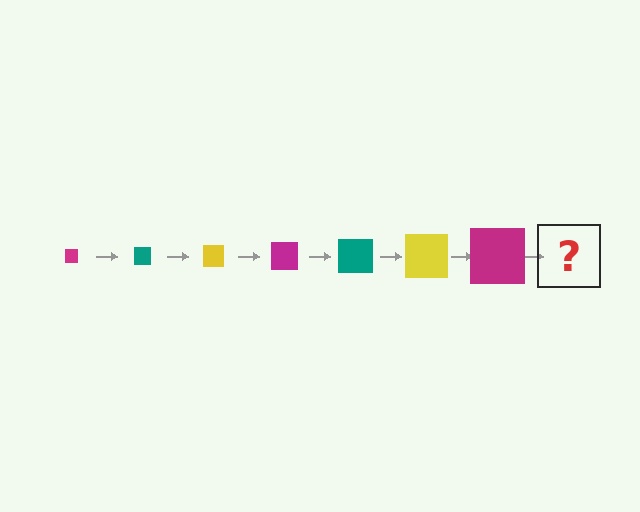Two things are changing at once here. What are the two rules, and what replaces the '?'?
The two rules are that the square grows larger each step and the color cycles through magenta, teal, and yellow. The '?' should be a teal square, larger than the previous one.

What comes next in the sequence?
The next element should be a teal square, larger than the previous one.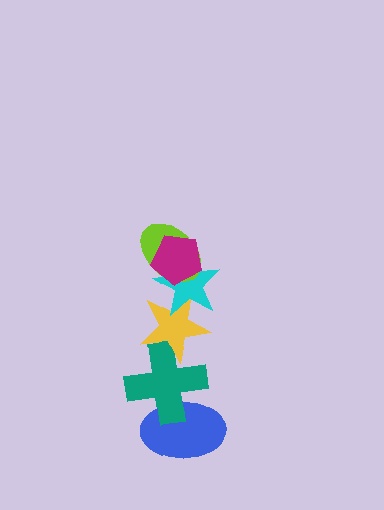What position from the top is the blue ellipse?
The blue ellipse is 6th from the top.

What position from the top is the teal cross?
The teal cross is 5th from the top.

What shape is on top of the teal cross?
The yellow star is on top of the teal cross.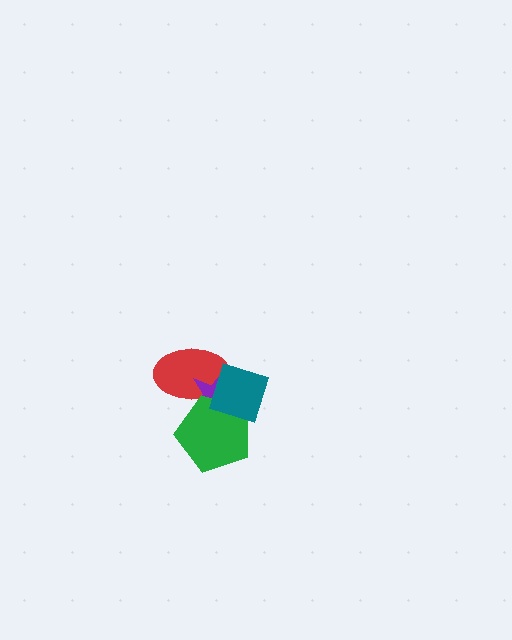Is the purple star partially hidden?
Yes, it is partially covered by another shape.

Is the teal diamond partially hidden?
No, no other shape covers it.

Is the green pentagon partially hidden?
Yes, it is partially covered by another shape.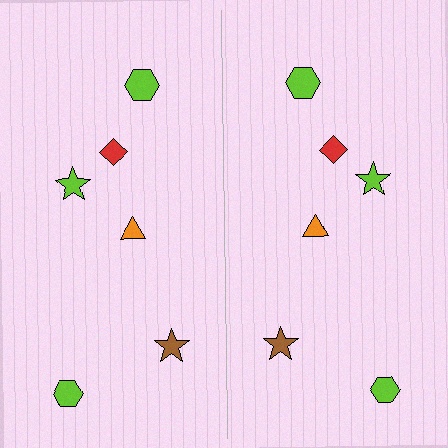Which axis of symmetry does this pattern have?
The pattern has a vertical axis of symmetry running through the center of the image.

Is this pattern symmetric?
Yes, this pattern has bilateral (reflection) symmetry.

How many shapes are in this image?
There are 12 shapes in this image.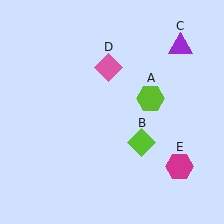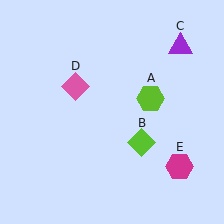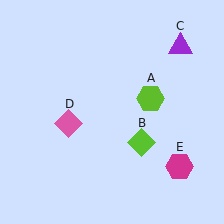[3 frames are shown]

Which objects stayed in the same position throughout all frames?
Lime hexagon (object A) and lime diamond (object B) and purple triangle (object C) and magenta hexagon (object E) remained stationary.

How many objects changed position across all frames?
1 object changed position: pink diamond (object D).